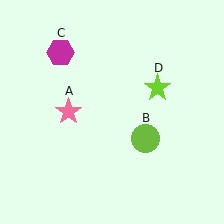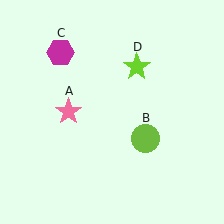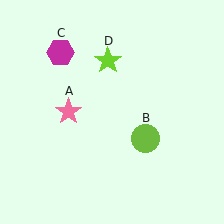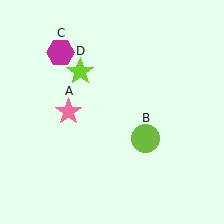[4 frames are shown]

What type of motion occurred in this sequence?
The lime star (object D) rotated counterclockwise around the center of the scene.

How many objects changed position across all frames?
1 object changed position: lime star (object D).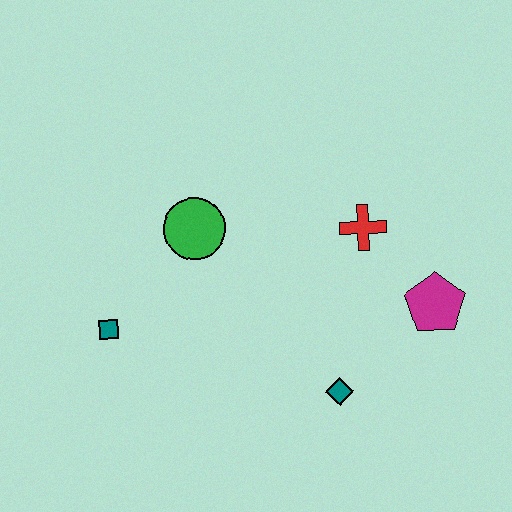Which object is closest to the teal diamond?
The magenta pentagon is closest to the teal diamond.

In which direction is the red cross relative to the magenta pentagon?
The red cross is above the magenta pentagon.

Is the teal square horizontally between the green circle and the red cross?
No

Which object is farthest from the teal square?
The magenta pentagon is farthest from the teal square.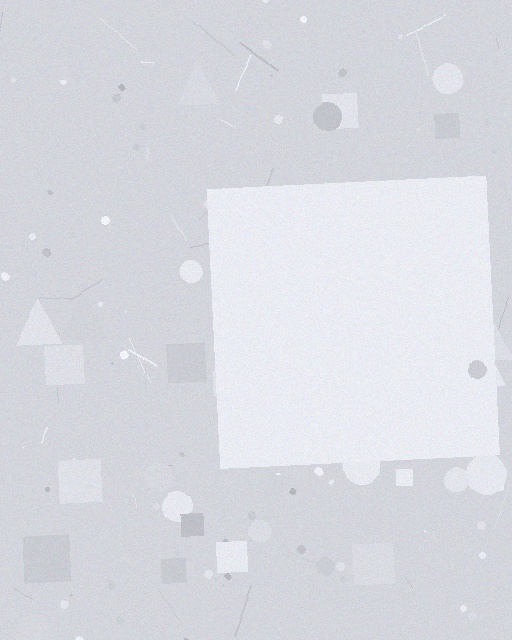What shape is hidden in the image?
A square is hidden in the image.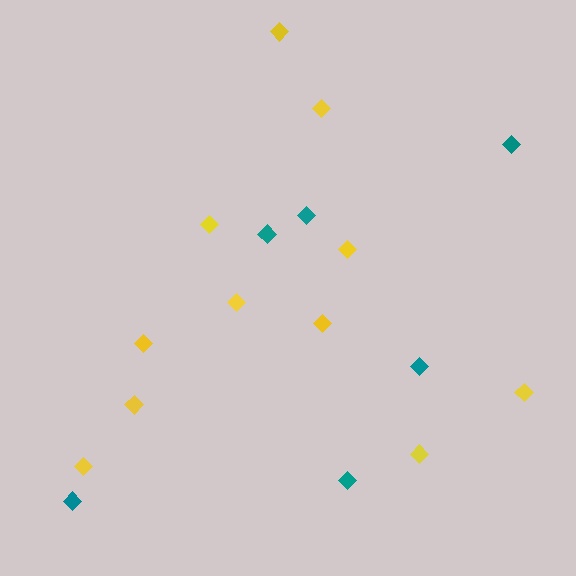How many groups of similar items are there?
There are 2 groups: one group of yellow diamonds (11) and one group of teal diamonds (6).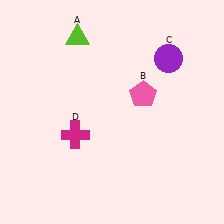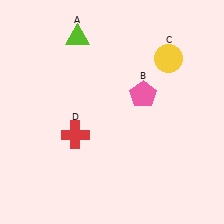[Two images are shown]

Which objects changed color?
C changed from purple to yellow. D changed from magenta to red.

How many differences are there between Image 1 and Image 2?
There are 2 differences between the two images.